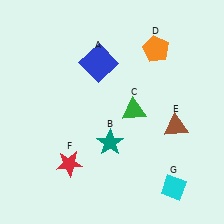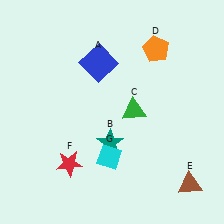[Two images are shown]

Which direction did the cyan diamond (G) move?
The cyan diamond (G) moved left.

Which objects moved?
The objects that moved are: the brown triangle (E), the cyan diamond (G).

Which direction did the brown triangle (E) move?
The brown triangle (E) moved down.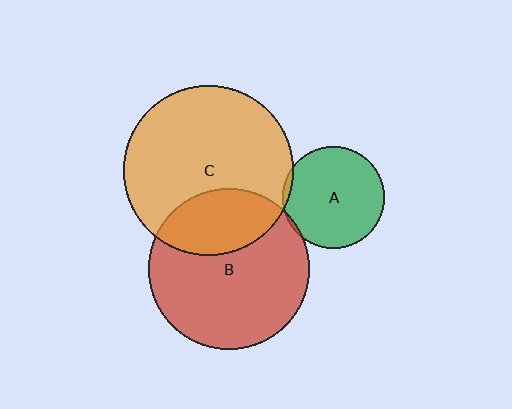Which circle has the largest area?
Circle C (orange).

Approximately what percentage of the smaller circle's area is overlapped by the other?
Approximately 5%.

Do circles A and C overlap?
Yes.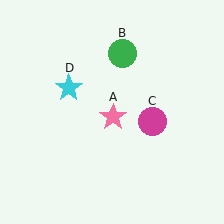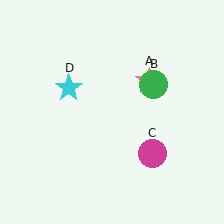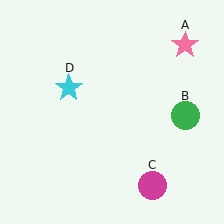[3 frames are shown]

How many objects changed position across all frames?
3 objects changed position: pink star (object A), green circle (object B), magenta circle (object C).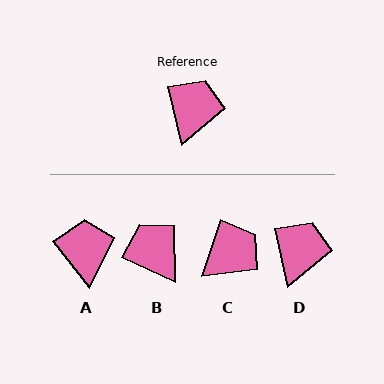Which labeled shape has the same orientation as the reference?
D.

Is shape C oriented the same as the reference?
No, it is off by about 32 degrees.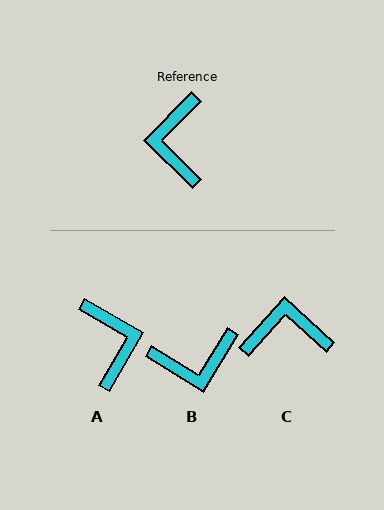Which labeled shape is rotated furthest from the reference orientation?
A, about 165 degrees away.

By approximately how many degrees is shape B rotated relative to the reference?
Approximately 103 degrees counter-clockwise.